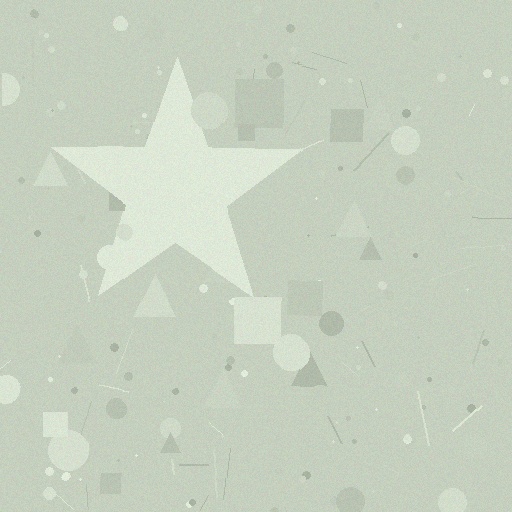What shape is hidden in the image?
A star is hidden in the image.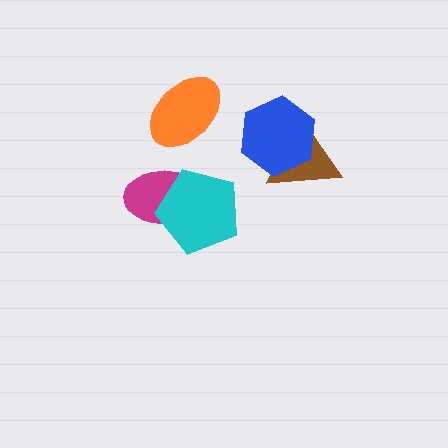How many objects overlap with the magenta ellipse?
1 object overlaps with the magenta ellipse.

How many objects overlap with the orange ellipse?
0 objects overlap with the orange ellipse.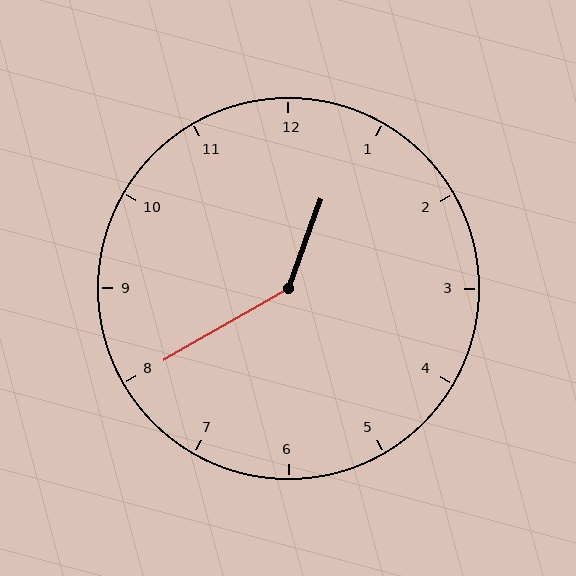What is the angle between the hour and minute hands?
Approximately 140 degrees.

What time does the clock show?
12:40.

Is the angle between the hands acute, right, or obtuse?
It is obtuse.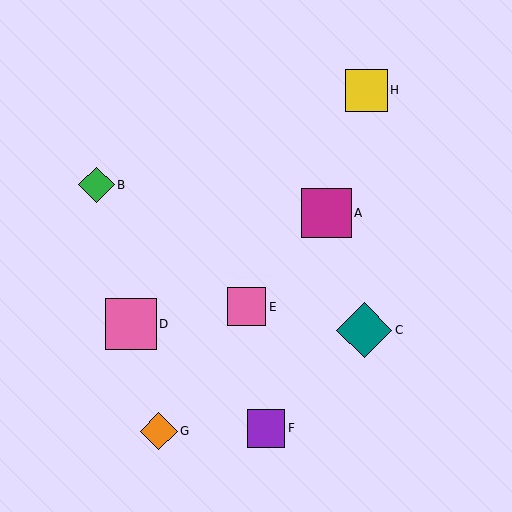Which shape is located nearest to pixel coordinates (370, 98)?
The yellow square (labeled H) at (366, 90) is nearest to that location.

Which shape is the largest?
The teal diamond (labeled C) is the largest.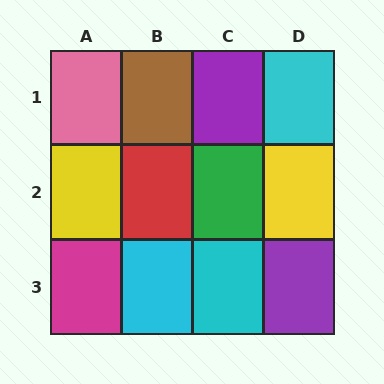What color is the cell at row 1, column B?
Brown.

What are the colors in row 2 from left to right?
Yellow, red, green, yellow.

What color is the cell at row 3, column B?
Cyan.